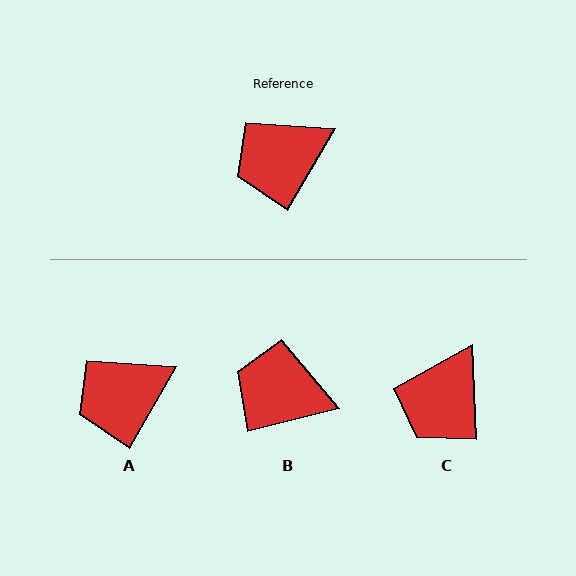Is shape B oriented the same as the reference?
No, it is off by about 46 degrees.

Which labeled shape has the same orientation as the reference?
A.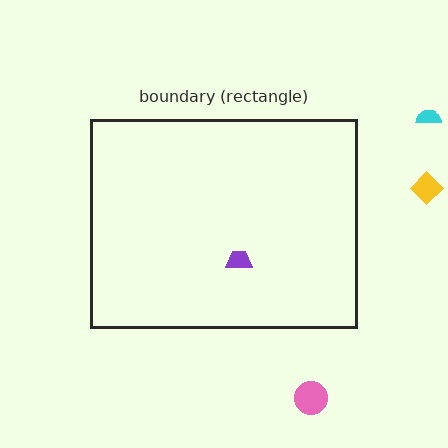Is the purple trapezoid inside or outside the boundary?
Inside.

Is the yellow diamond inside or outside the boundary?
Outside.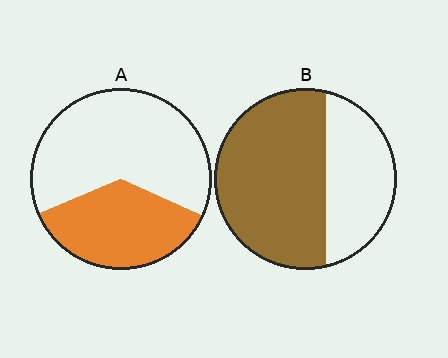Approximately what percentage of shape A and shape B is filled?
A is approximately 35% and B is approximately 65%.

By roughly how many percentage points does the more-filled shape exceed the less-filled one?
By roughly 25 percentage points (B over A).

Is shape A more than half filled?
No.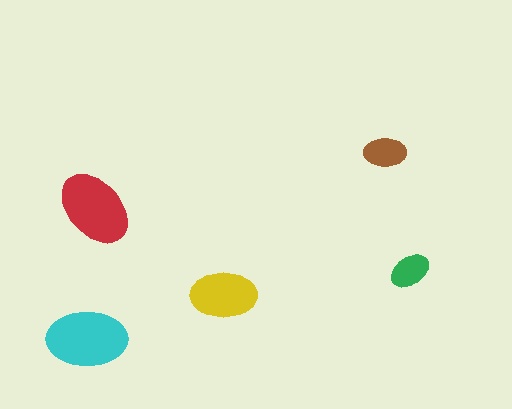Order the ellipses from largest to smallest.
the cyan one, the red one, the yellow one, the brown one, the green one.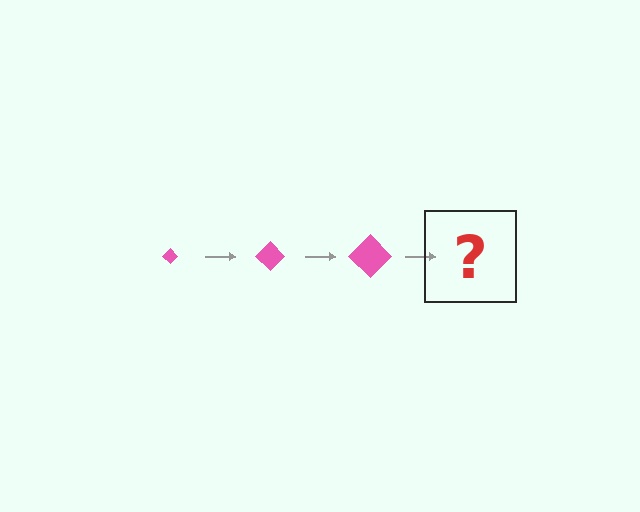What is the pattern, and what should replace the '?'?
The pattern is that the diamond gets progressively larger each step. The '?' should be a pink diamond, larger than the previous one.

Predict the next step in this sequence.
The next step is a pink diamond, larger than the previous one.